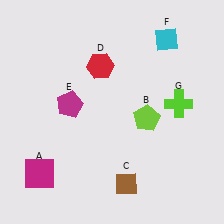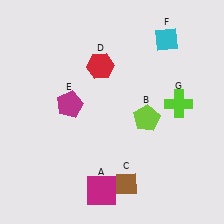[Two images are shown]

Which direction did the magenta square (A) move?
The magenta square (A) moved right.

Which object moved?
The magenta square (A) moved right.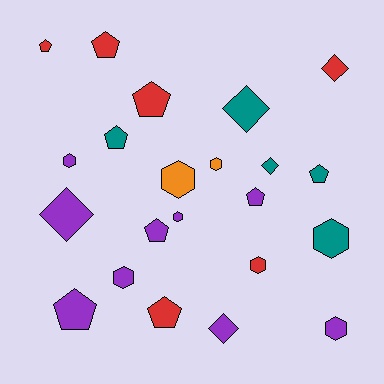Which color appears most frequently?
Purple, with 9 objects.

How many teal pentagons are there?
There are 2 teal pentagons.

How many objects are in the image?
There are 22 objects.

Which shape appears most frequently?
Pentagon, with 9 objects.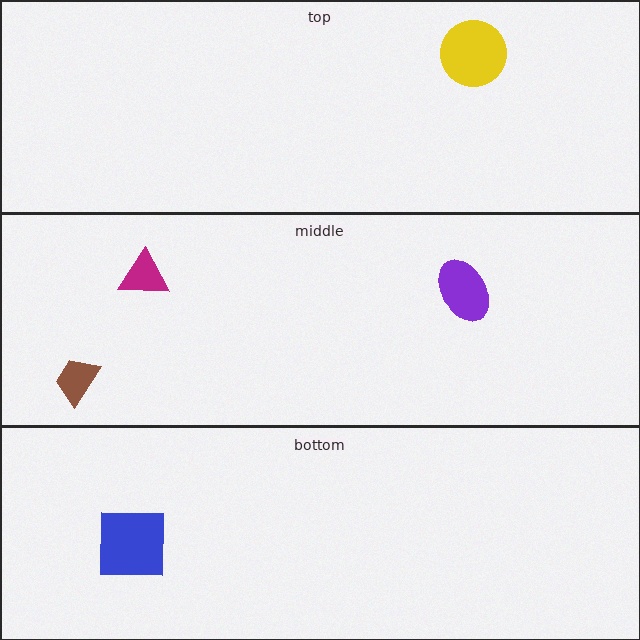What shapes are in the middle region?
The brown trapezoid, the magenta triangle, the purple ellipse.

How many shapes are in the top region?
1.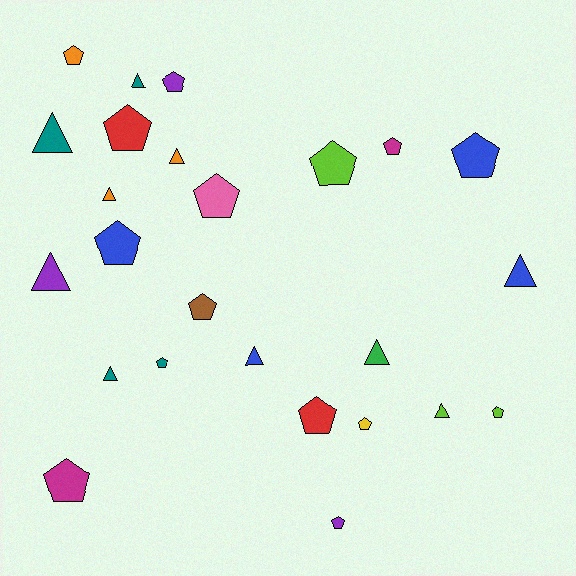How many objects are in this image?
There are 25 objects.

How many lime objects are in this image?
There are 3 lime objects.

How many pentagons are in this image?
There are 15 pentagons.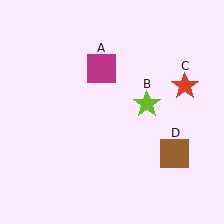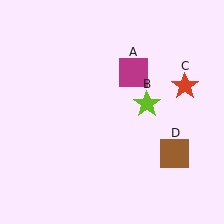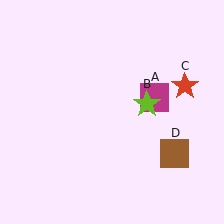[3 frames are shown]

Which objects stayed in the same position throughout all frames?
Lime star (object B) and red star (object C) and brown square (object D) remained stationary.